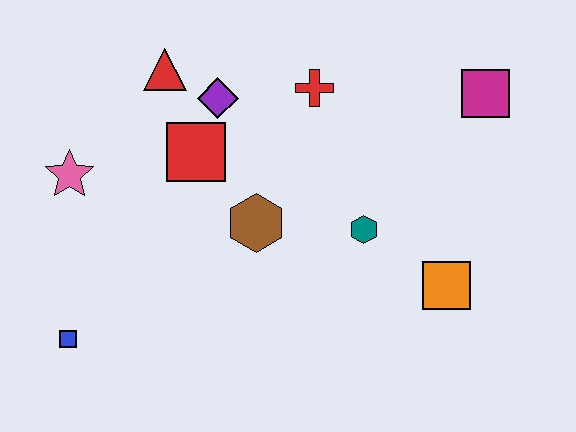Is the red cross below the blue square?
No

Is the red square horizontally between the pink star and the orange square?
Yes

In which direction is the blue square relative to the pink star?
The blue square is below the pink star.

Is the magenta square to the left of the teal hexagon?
No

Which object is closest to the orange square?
The teal hexagon is closest to the orange square.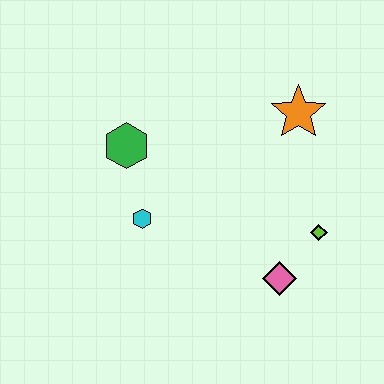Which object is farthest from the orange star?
The cyan hexagon is farthest from the orange star.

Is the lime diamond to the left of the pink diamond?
No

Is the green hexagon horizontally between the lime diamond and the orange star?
No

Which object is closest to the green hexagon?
The cyan hexagon is closest to the green hexagon.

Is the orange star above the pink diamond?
Yes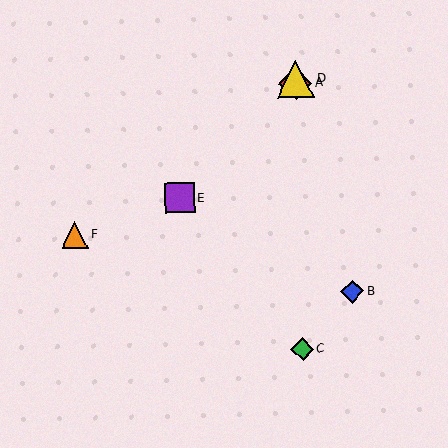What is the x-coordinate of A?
Object A is at x≈295.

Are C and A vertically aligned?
Yes, both are at x≈302.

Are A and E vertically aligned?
No, A is at x≈295 and E is at x≈179.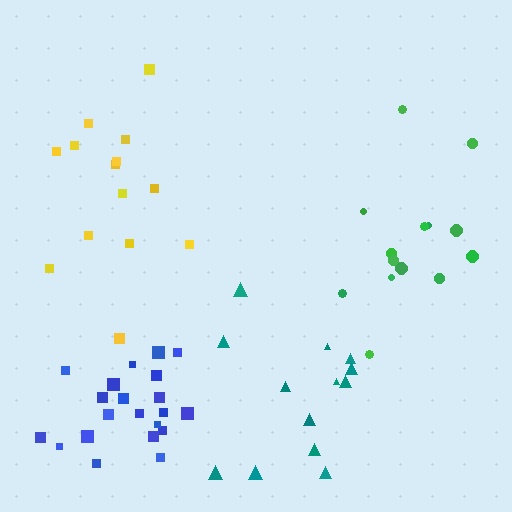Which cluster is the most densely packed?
Blue.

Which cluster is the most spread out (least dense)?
Yellow.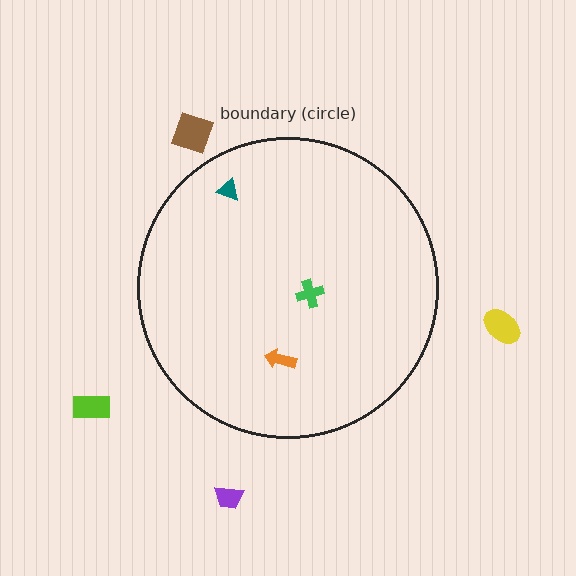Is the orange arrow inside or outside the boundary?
Inside.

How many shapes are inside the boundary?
3 inside, 4 outside.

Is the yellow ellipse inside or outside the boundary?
Outside.